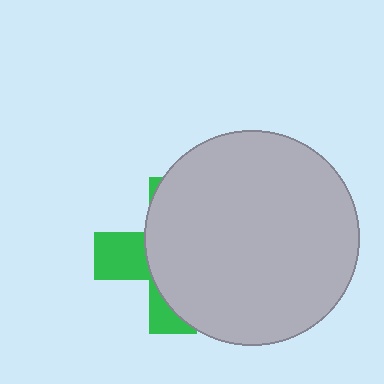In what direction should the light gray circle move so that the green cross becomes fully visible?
The light gray circle should move right. That is the shortest direction to clear the overlap and leave the green cross fully visible.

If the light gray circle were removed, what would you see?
You would see the complete green cross.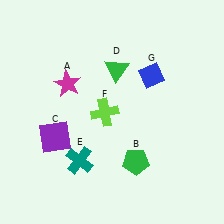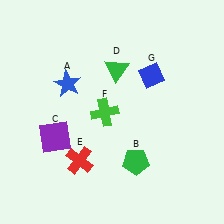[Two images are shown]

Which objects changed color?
A changed from magenta to blue. E changed from teal to red. F changed from lime to green.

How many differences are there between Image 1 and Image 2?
There are 3 differences between the two images.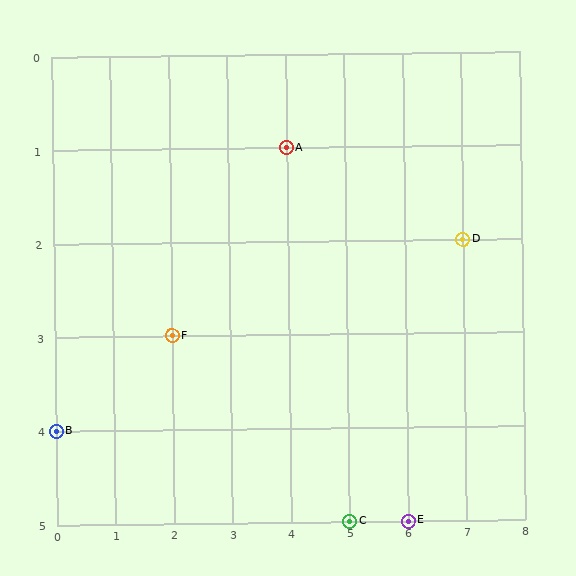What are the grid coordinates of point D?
Point D is at grid coordinates (7, 2).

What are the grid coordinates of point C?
Point C is at grid coordinates (5, 5).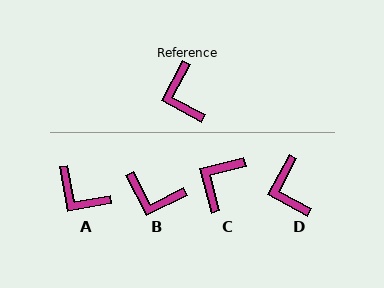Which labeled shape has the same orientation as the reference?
D.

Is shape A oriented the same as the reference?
No, it is off by about 39 degrees.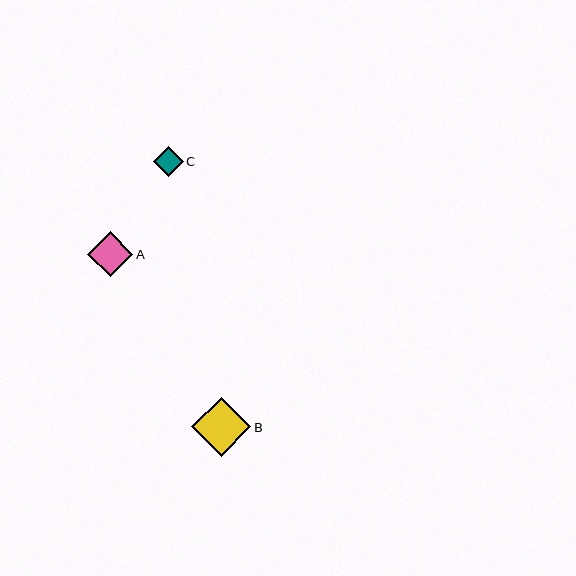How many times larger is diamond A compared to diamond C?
Diamond A is approximately 1.5 times the size of diamond C.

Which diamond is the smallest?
Diamond C is the smallest with a size of approximately 30 pixels.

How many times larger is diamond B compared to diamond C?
Diamond B is approximately 2.0 times the size of diamond C.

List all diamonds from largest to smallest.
From largest to smallest: B, A, C.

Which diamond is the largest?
Diamond B is the largest with a size of approximately 59 pixels.